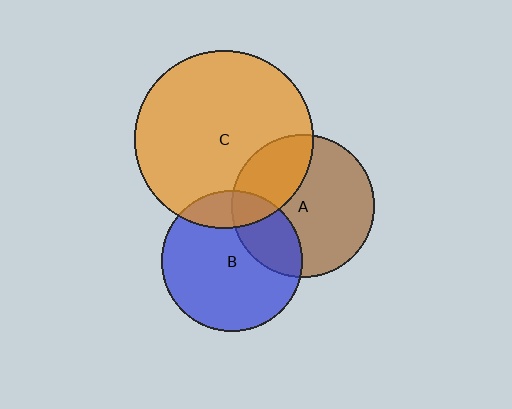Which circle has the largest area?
Circle C (orange).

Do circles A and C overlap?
Yes.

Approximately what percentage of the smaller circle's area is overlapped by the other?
Approximately 30%.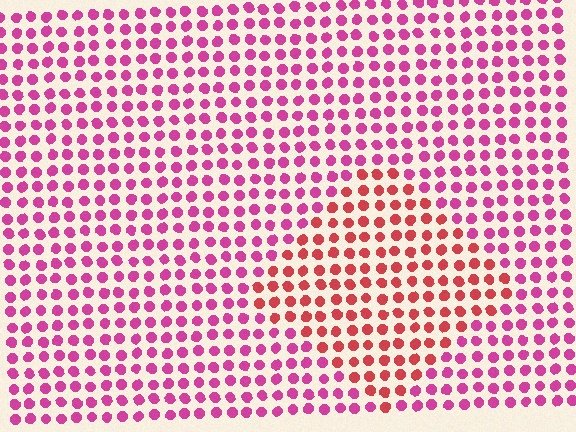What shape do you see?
I see a diamond.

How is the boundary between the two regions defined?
The boundary is defined purely by a slight shift in hue (about 34 degrees). Spacing, size, and orientation are identical on both sides.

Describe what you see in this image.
The image is filled with small magenta elements in a uniform arrangement. A diamond-shaped region is visible where the elements are tinted to a slightly different hue, forming a subtle color boundary.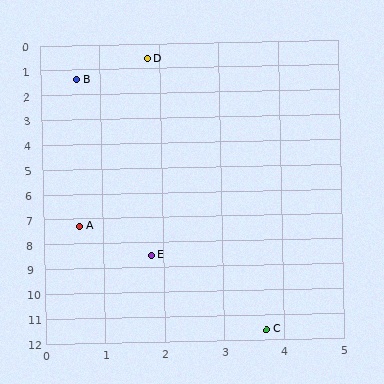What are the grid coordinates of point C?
Point C is at approximately (3.7, 11.6).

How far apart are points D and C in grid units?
Points D and C are about 11.2 grid units apart.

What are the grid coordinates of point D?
Point D is at approximately (1.8, 0.6).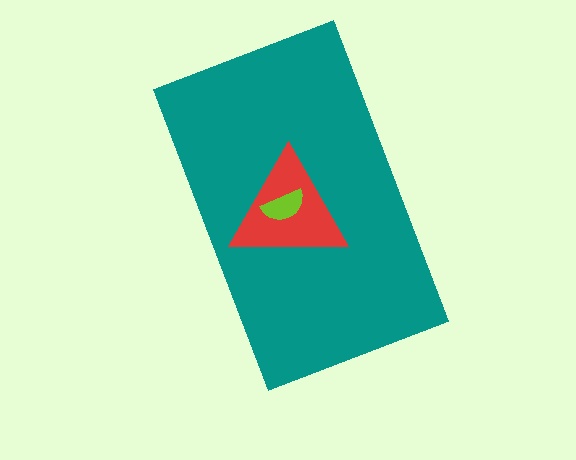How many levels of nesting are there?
3.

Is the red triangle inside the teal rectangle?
Yes.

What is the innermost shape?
The lime semicircle.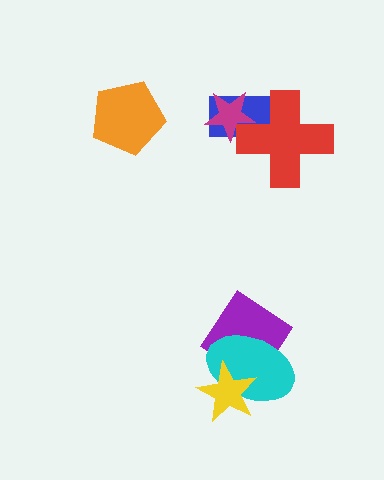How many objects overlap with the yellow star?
2 objects overlap with the yellow star.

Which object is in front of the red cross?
The magenta star is in front of the red cross.